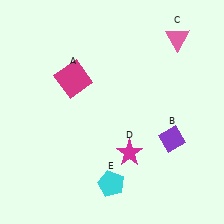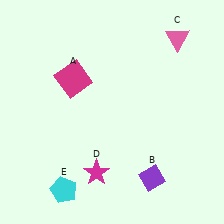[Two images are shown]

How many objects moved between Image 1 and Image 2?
3 objects moved between the two images.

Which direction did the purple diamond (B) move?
The purple diamond (B) moved down.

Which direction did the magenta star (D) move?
The magenta star (D) moved left.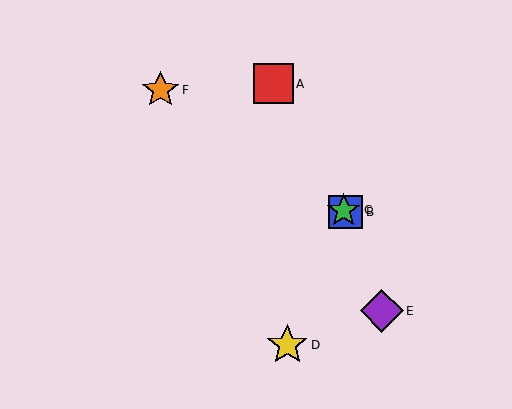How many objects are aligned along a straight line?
3 objects (B, C, F) are aligned along a straight line.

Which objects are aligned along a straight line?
Objects B, C, F are aligned along a straight line.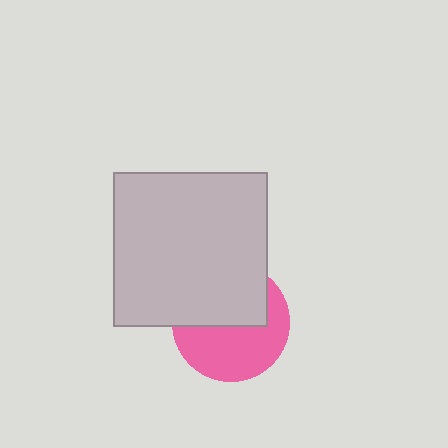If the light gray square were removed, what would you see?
You would see the complete pink circle.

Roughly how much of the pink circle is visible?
About half of it is visible (roughly 52%).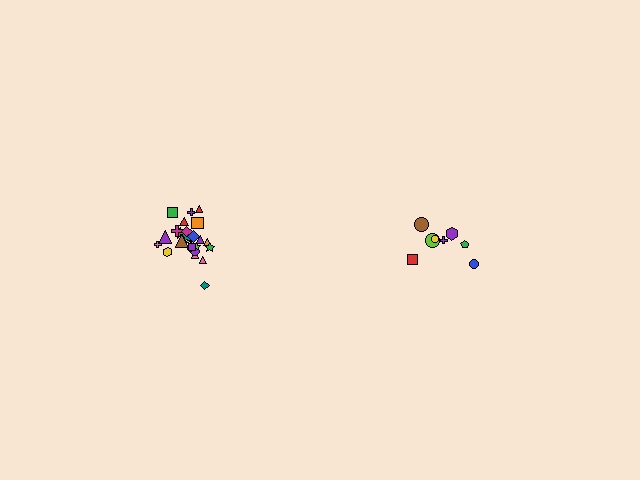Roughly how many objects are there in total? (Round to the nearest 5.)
Roughly 35 objects in total.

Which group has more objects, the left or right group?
The left group.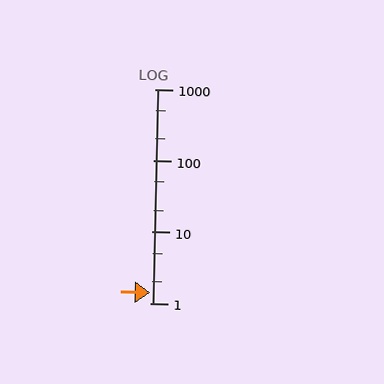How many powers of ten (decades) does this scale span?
The scale spans 3 decades, from 1 to 1000.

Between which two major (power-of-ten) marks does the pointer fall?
The pointer is between 1 and 10.